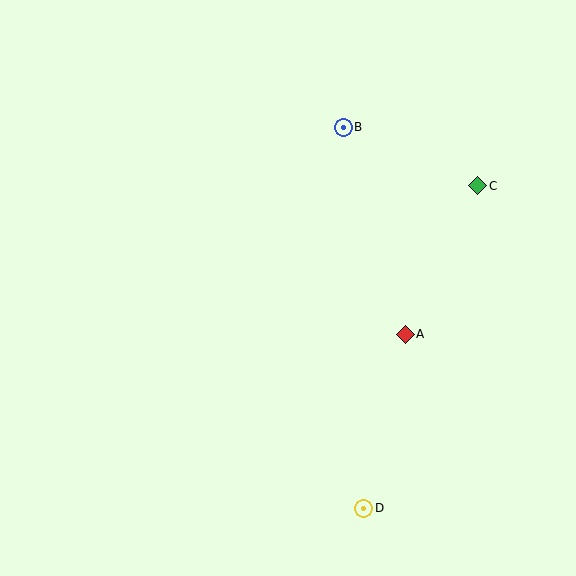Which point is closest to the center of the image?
Point A at (405, 334) is closest to the center.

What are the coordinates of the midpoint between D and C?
The midpoint between D and C is at (421, 347).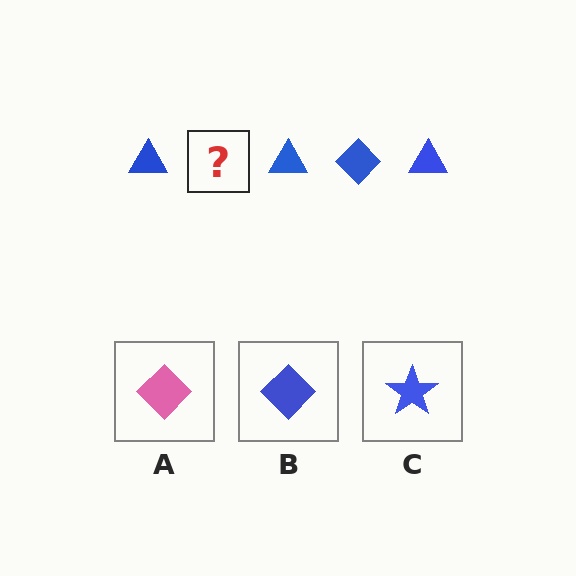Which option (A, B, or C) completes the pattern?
B.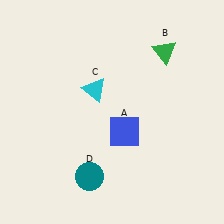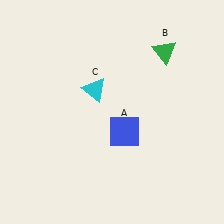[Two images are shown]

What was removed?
The teal circle (D) was removed in Image 2.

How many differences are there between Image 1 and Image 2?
There is 1 difference between the two images.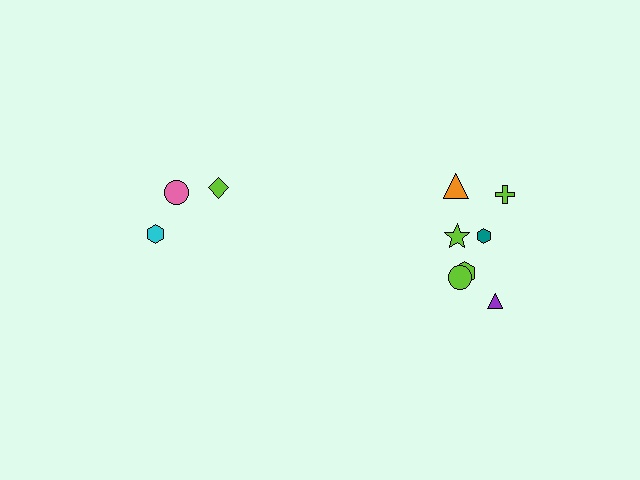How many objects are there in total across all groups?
There are 10 objects.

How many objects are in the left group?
There are 3 objects.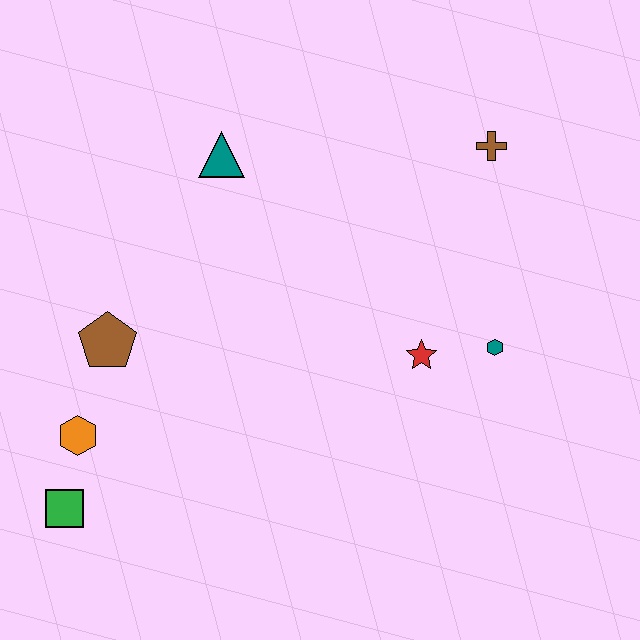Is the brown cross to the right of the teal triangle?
Yes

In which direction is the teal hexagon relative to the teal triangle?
The teal hexagon is to the right of the teal triangle.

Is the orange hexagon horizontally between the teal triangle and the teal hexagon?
No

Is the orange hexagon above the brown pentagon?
No